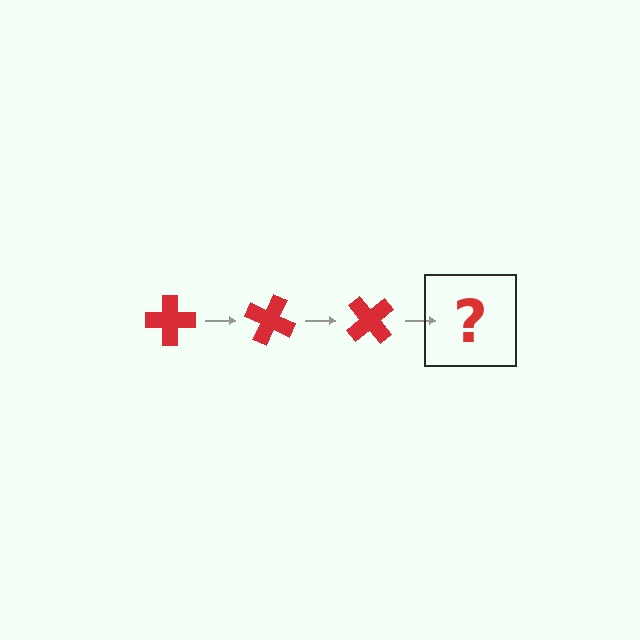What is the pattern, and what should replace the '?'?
The pattern is that the cross rotates 25 degrees each step. The '?' should be a red cross rotated 75 degrees.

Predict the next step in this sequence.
The next step is a red cross rotated 75 degrees.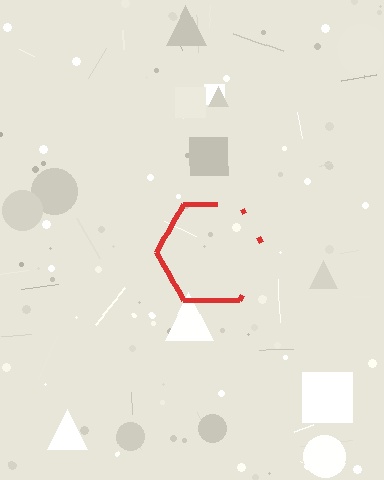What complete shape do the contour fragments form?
The contour fragments form a hexagon.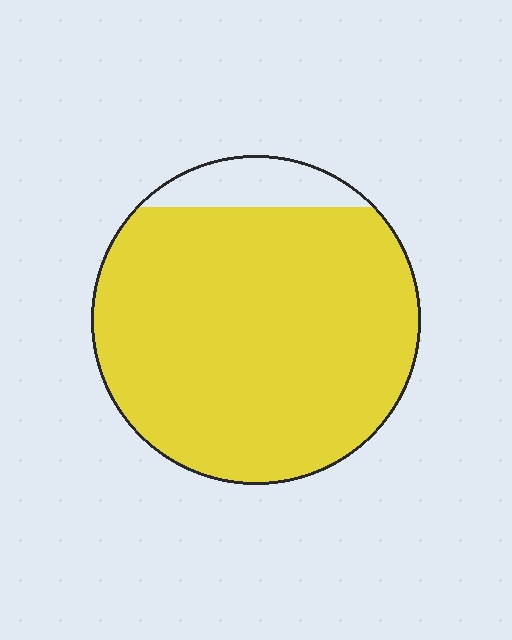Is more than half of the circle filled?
Yes.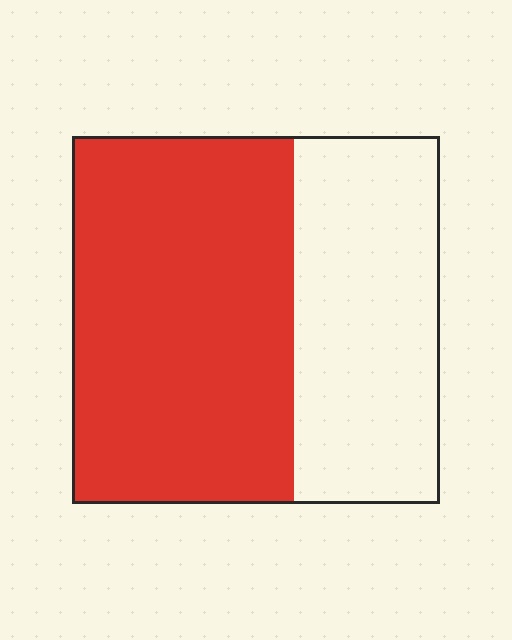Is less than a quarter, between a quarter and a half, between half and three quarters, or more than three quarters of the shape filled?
Between half and three quarters.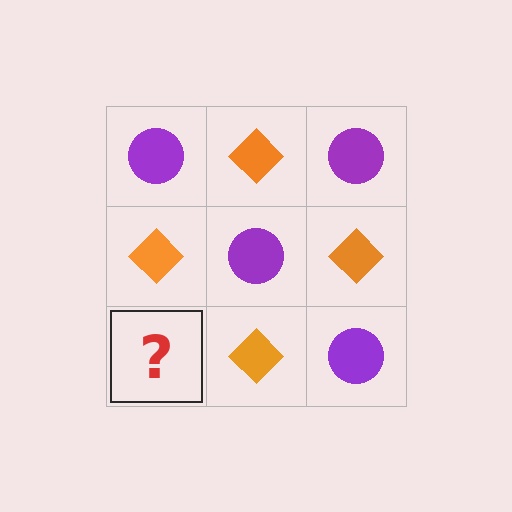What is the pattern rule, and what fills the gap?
The rule is that it alternates purple circle and orange diamond in a checkerboard pattern. The gap should be filled with a purple circle.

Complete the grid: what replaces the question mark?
The question mark should be replaced with a purple circle.